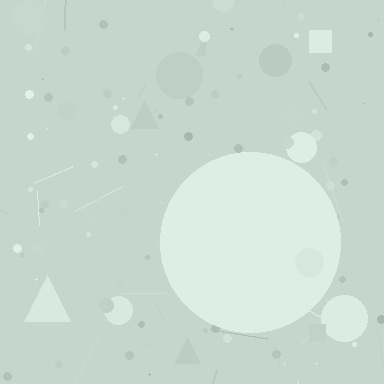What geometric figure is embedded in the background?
A circle is embedded in the background.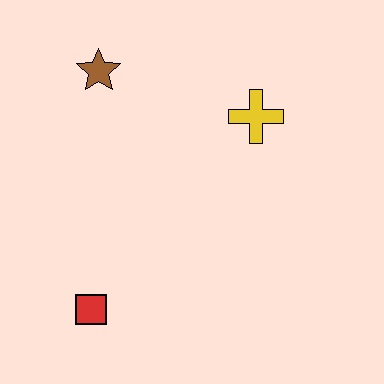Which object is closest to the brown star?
The yellow cross is closest to the brown star.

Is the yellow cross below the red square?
No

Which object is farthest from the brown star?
The red square is farthest from the brown star.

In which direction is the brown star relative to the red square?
The brown star is above the red square.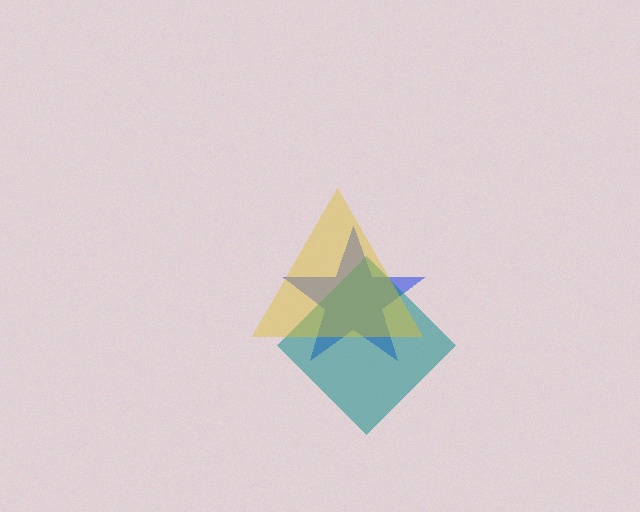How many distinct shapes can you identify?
There are 3 distinct shapes: a blue star, a teal diamond, a yellow triangle.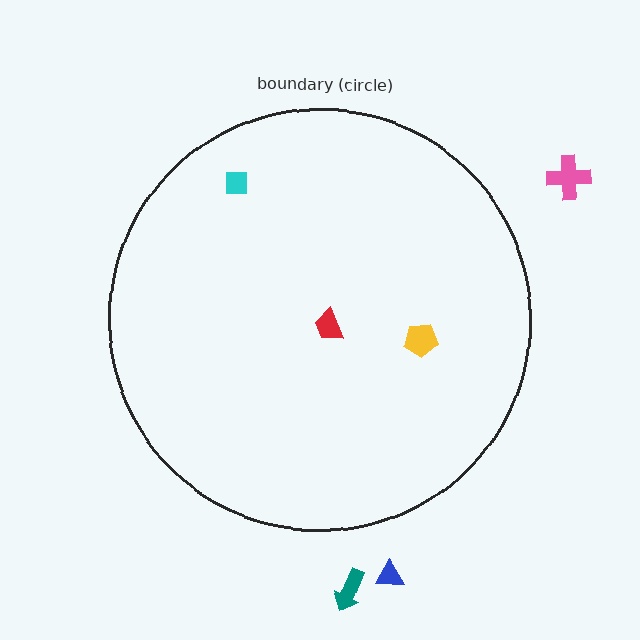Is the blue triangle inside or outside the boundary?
Outside.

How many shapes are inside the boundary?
3 inside, 3 outside.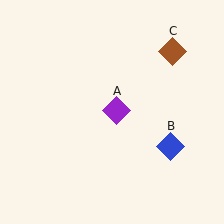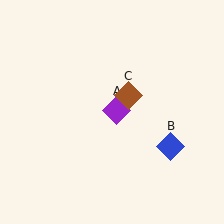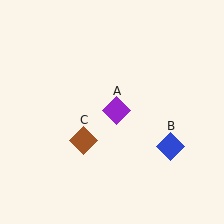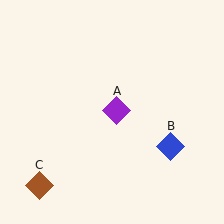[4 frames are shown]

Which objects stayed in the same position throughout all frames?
Purple diamond (object A) and blue diamond (object B) remained stationary.